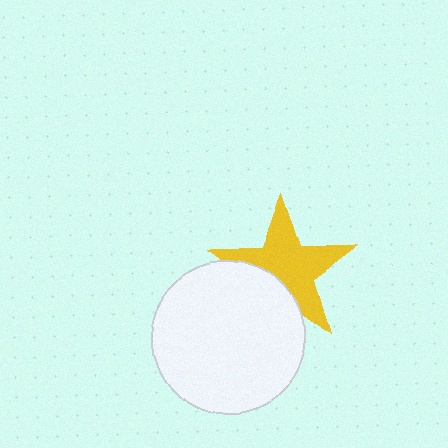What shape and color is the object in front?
The object in front is a white circle.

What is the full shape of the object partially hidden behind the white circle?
The partially hidden object is a yellow star.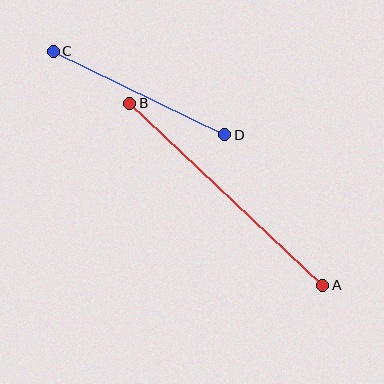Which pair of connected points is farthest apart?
Points A and B are farthest apart.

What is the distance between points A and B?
The distance is approximately 266 pixels.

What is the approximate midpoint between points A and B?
The midpoint is at approximately (226, 194) pixels.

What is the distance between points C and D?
The distance is approximately 191 pixels.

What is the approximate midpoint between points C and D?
The midpoint is at approximately (139, 93) pixels.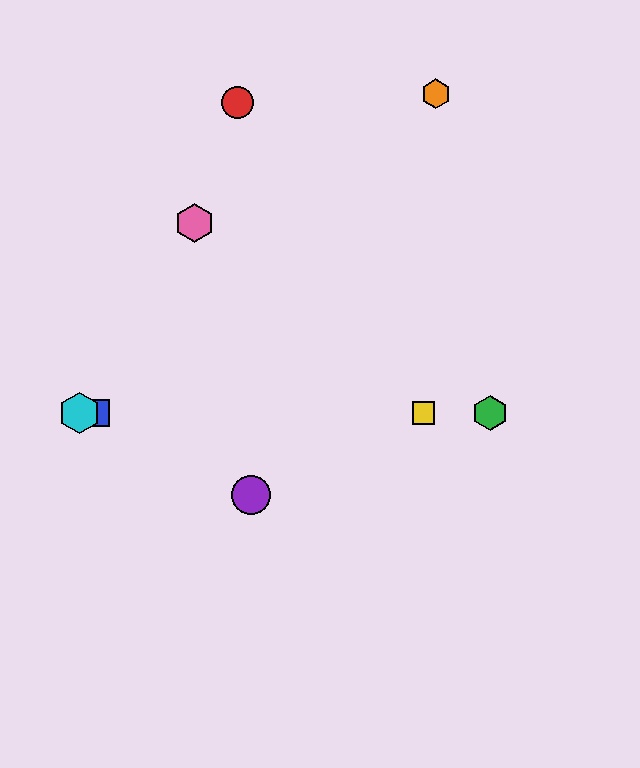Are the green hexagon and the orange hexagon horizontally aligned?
No, the green hexagon is at y≈413 and the orange hexagon is at y≈94.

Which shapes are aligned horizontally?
The blue square, the green hexagon, the yellow square, the cyan hexagon are aligned horizontally.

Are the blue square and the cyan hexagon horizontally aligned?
Yes, both are at y≈413.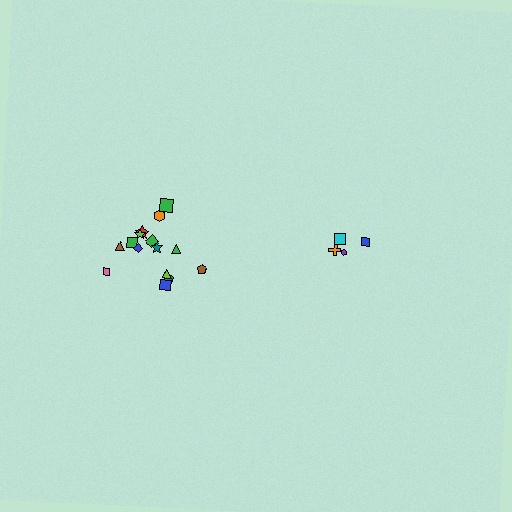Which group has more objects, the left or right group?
The left group.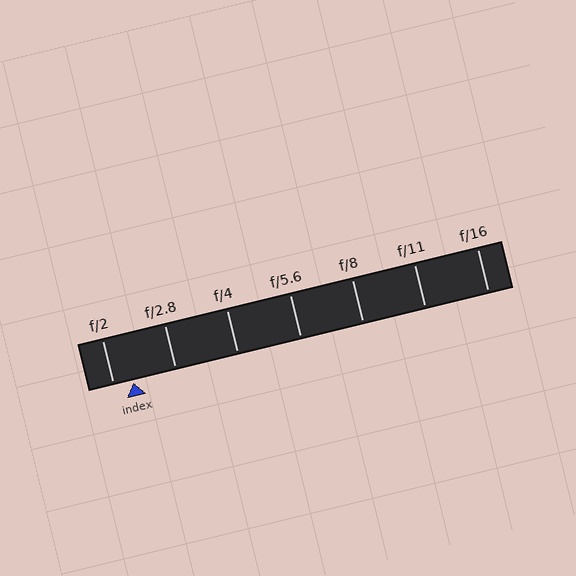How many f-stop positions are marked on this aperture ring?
There are 7 f-stop positions marked.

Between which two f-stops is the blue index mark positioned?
The index mark is between f/2 and f/2.8.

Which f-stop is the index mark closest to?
The index mark is closest to f/2.